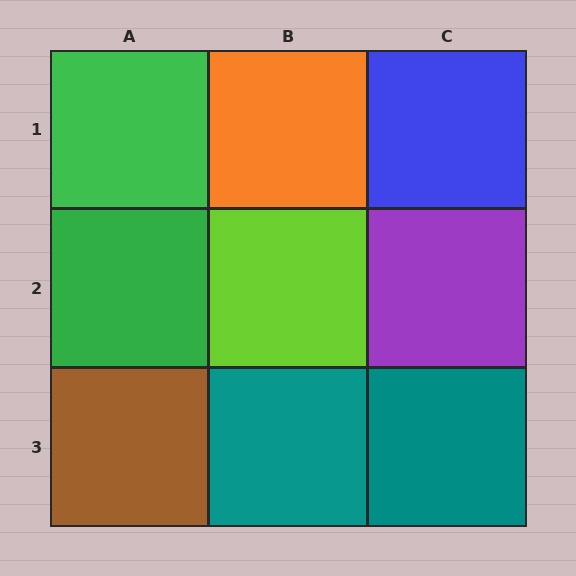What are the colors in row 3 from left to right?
Brown, teal, teal.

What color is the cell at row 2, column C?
Purple.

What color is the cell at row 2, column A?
Green.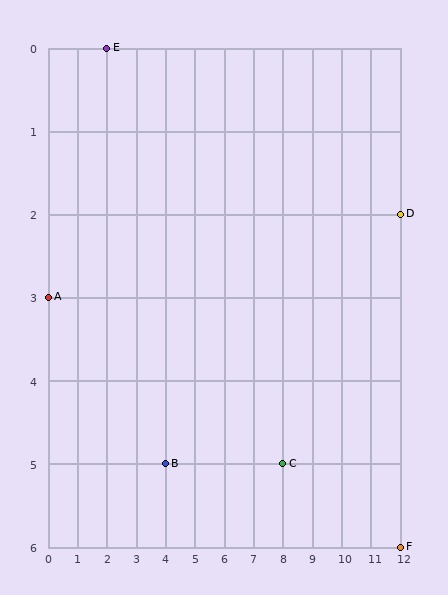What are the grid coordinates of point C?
Point C is at grid coordinates (8, 5).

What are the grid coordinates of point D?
Point D is at grid coordinates (12, 2).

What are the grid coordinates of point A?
Point A is at grid coordinates (0, 3).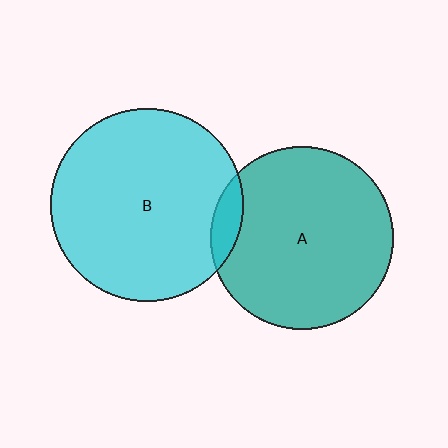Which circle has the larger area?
Circle B (cyan).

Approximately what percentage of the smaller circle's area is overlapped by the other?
Approximately 10%.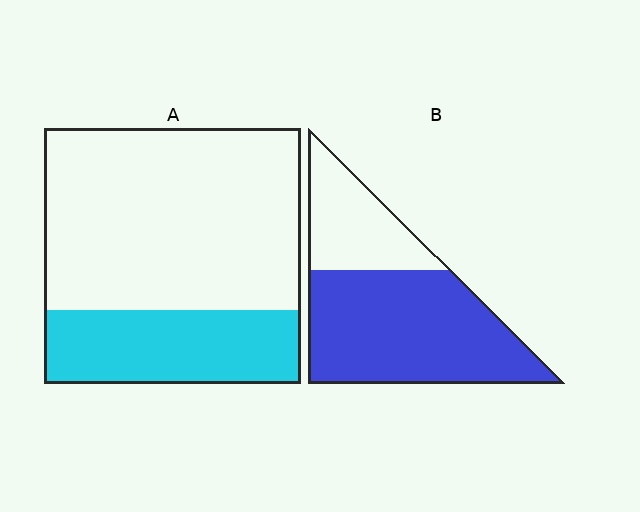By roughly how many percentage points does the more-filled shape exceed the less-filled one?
By roughly 40 percentage points (B over A).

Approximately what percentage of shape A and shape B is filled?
A is approximately 30% and B is approximately 70%.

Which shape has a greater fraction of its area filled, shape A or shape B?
Shape B.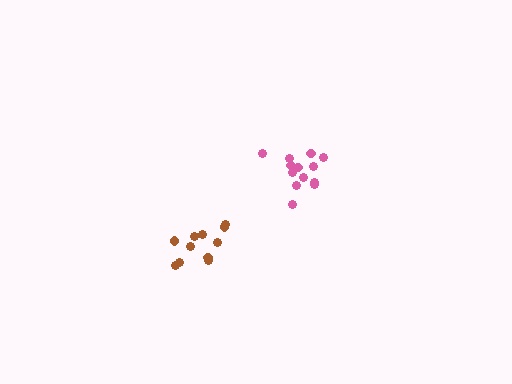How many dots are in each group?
Group 1: 13 dots, Group 2: 11 dots (24 total).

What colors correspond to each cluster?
The clusters are colored: pink, brown.